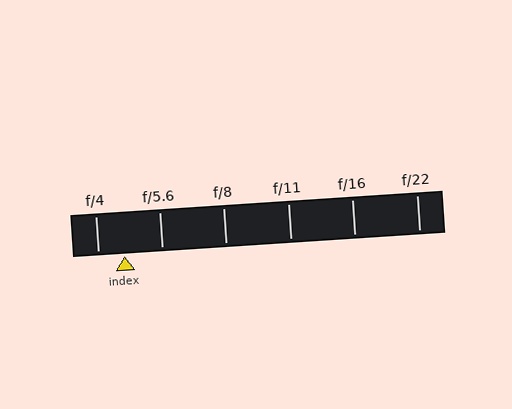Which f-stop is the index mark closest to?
The index mark is closest to f/4.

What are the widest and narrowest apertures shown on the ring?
The widest aperture shown is f/4 and the narrowest is f/22.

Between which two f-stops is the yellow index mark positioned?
The index mark is between f/4 and f/5.6.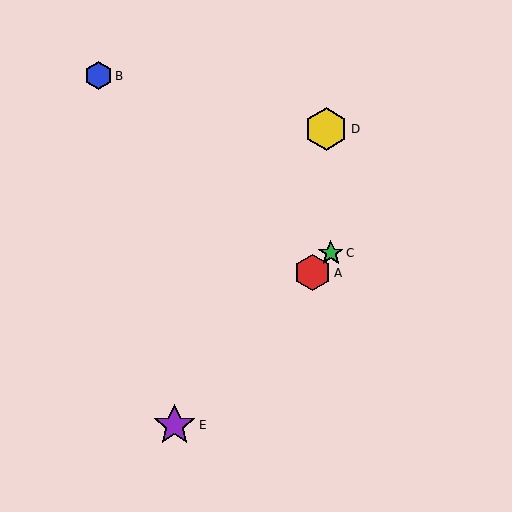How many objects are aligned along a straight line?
3 objects (A, C, E) are aligned along a straight line.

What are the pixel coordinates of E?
Object E is at (175, 425).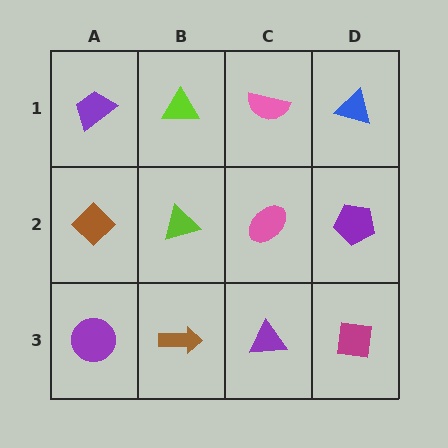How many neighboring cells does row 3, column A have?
2.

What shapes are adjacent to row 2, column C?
A pink semicircle (row 1, column C), a purple triangle (row 3, column C), a lime triangle (row 2, column B), a purple pentagon (row 2, column D).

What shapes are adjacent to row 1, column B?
A lime triangle (row 2, column B), a purple trapezoid (row 1, column A), a pink semicircle (row 1, column C).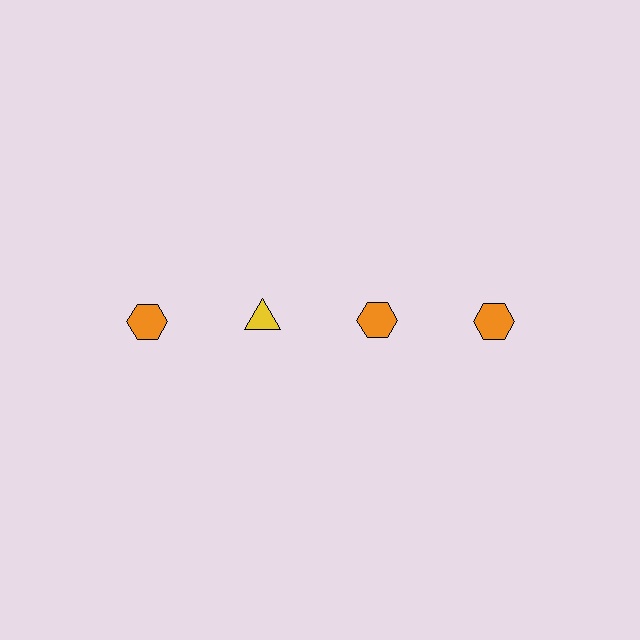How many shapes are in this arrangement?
There are 4 shapes arranged in a grid pattern.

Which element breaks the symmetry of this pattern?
The yellow triangle in the top row, second from left column breaks the symmetry. All other shapes are orange hexagons.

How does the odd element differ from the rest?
It differs in both color (yellow instead of orange) and shape (triangle instead of hexagon).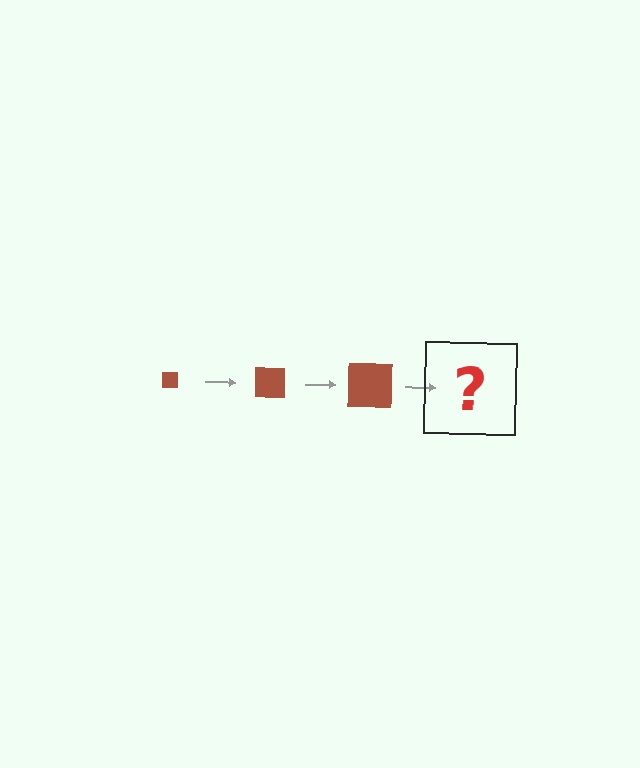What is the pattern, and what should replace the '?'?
The pattern is that the square gets progressively larger each step. The '?' should be a brown square, larger than the previous one.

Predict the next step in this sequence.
The next step is a brown square, larger than the previous one.